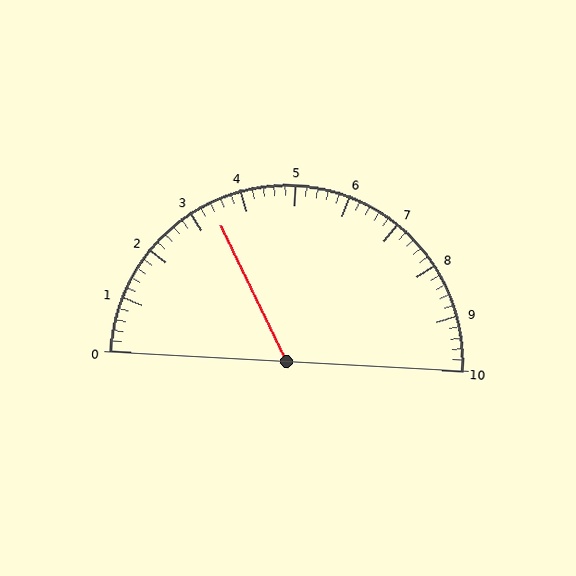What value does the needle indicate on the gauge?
The needle indicates approximately 3.4.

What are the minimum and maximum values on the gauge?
The gauge ranges from 0 to 10.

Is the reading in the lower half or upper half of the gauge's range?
The reading is in the lower half of the range (0 to 10).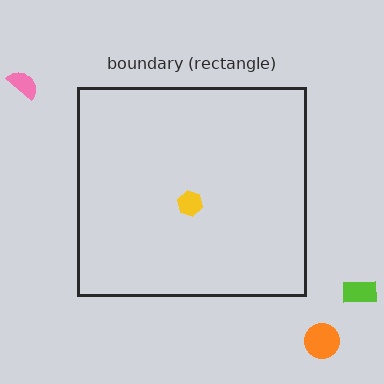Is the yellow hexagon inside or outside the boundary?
Inside.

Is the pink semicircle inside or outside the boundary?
Outside.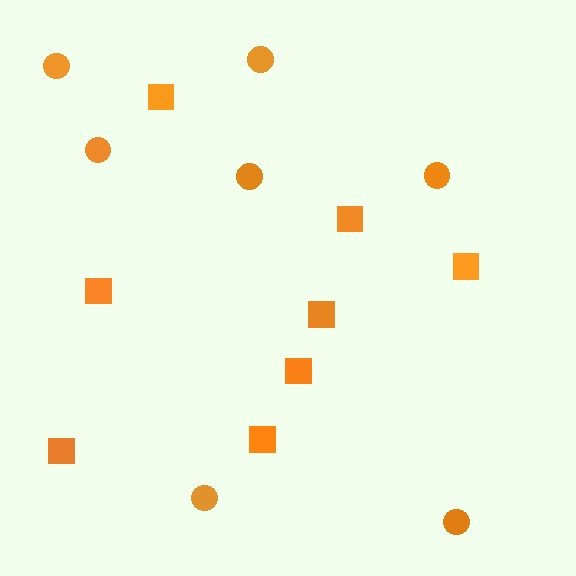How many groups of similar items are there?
There are 2 groups: one group of squares (8) and one group of circles (7).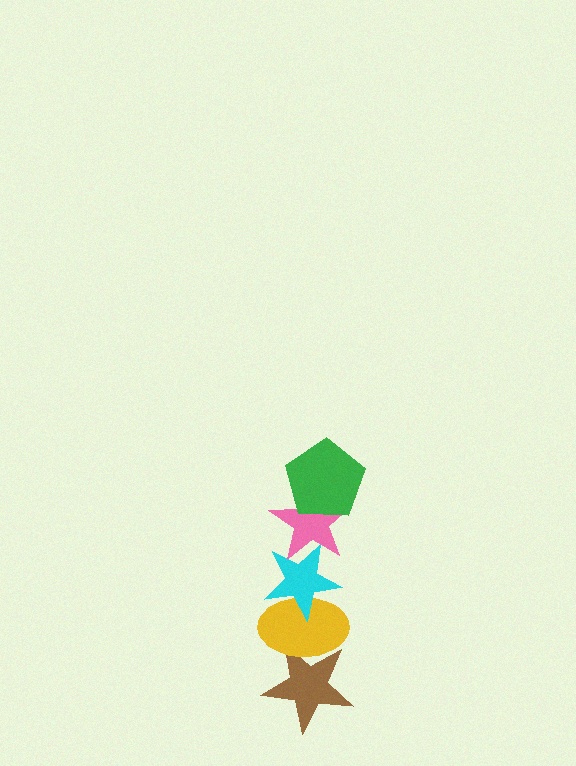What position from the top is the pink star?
The pink star is 2nd from the top.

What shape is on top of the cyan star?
The pink star is on top of the cyan star.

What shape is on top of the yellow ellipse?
The cyan star is on top of the yellow ellipse.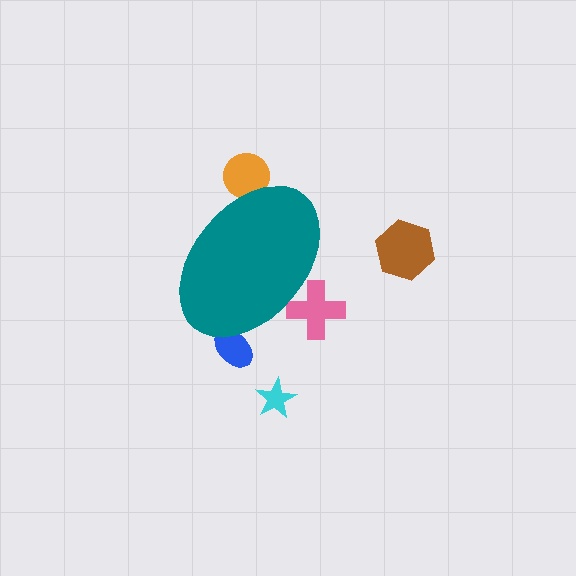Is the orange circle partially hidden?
Yes, the orange circle is partially hidden behind the teal ellipse.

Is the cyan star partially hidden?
No, the cyan star is fully visible.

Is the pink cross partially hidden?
Yes, the pink cross is partially hidden behind the teal ellipse.